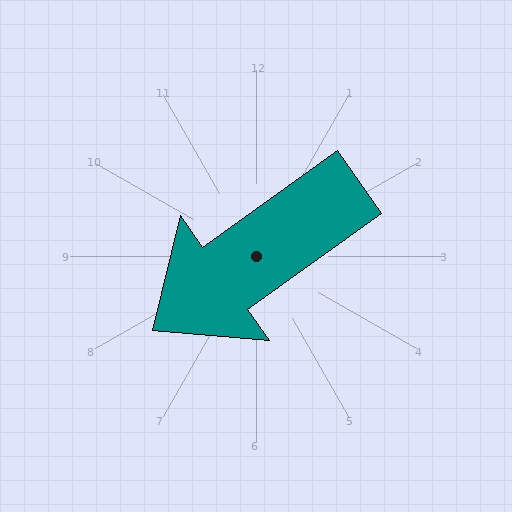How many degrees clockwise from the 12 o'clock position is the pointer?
Approximately 234 degrees.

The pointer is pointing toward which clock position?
Roughly 8 o'clock.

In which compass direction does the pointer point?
Southwest.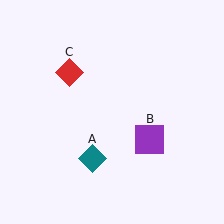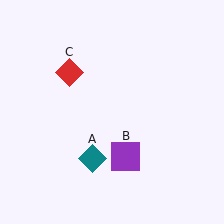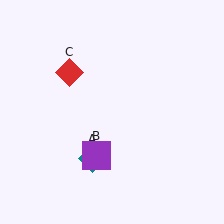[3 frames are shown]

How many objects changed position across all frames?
1 object changed position: purple square (object B).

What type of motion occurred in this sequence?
The purple square (object B) rotated clockwise around the center of the scene.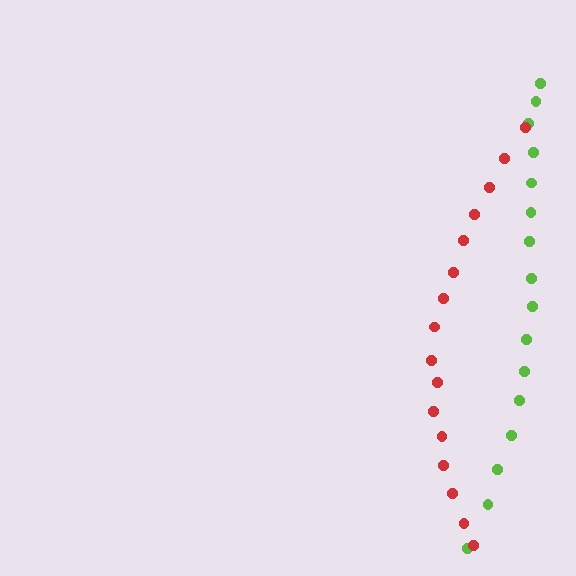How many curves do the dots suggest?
There are 2 distinct paths.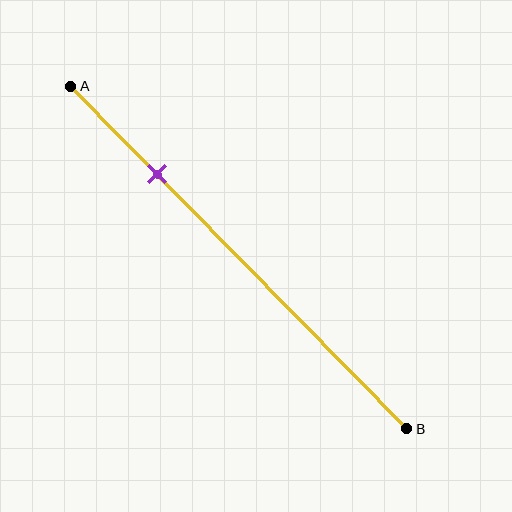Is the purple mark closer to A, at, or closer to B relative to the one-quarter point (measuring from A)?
The purple mark is approximately at the one-quarter point of segment AB.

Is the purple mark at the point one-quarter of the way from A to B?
Yes, the mark is approximately at the one-quarter point.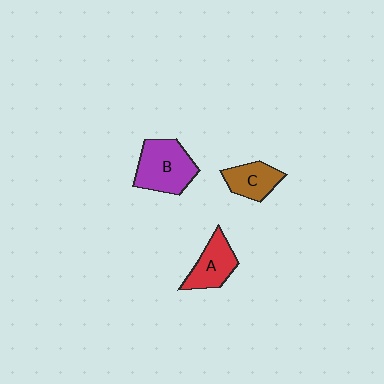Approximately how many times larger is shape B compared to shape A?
Approximately 1.4 times.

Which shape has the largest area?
Shape B (purple).